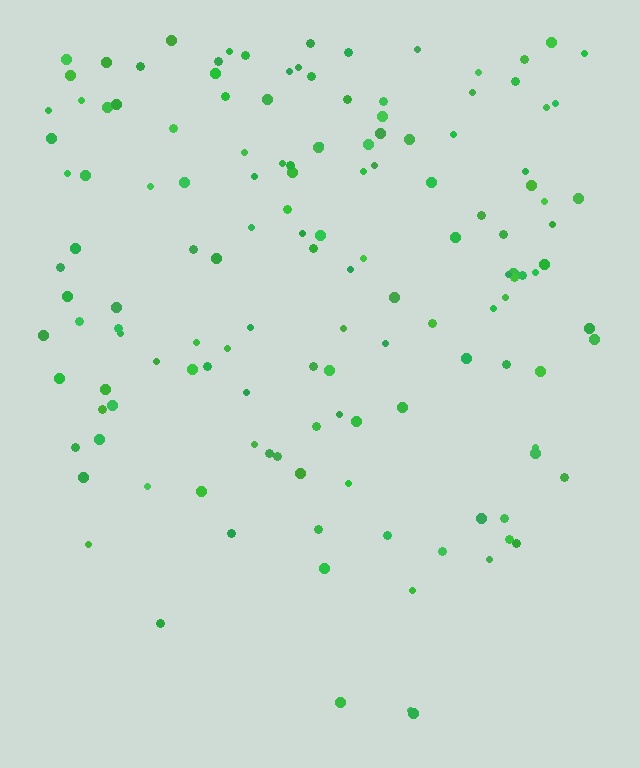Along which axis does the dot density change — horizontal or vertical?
Vertical.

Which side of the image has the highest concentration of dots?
The top.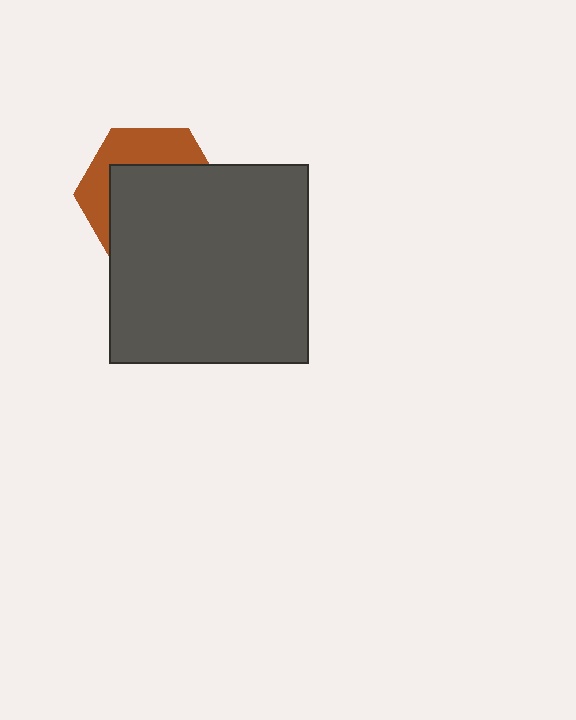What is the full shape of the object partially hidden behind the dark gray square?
The partially hidden object is a brown hexagon.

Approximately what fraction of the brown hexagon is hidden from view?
Roughly 64% of the brown hexagon is hidden behind the dark gray square.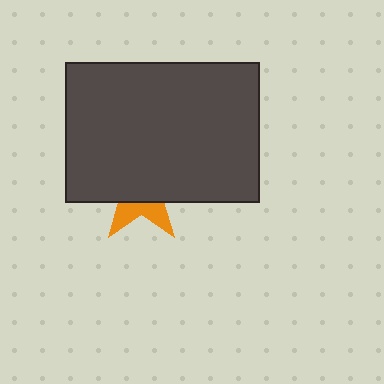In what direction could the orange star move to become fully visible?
The orange star could move down. That would shift it out from behind the dark gray rectangle entirely.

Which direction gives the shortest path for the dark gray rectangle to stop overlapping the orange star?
Moving up gives the shortest separation.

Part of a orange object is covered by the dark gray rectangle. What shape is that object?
It is a star.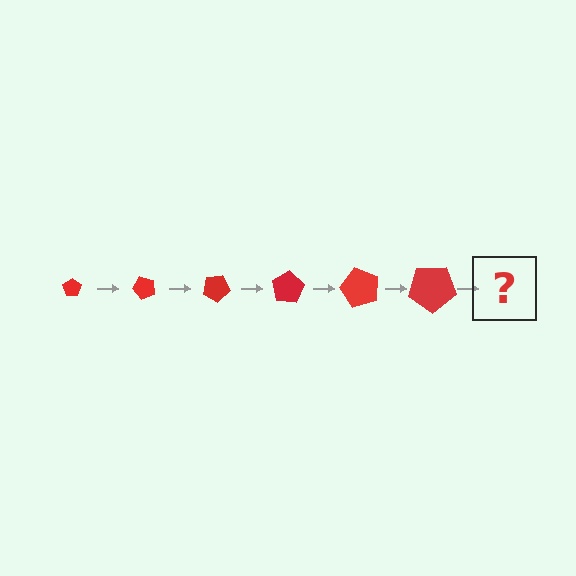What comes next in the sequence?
The next element should be a pentagon, larger than the previous one and rotated 300 degrees from the start.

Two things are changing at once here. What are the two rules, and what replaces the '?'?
The two rules are that the pentagon grows larger each step and it rotates 50 degrees each step. The '?' should be a pentagon, larger than the previous one and rotated 300 degrees from the start.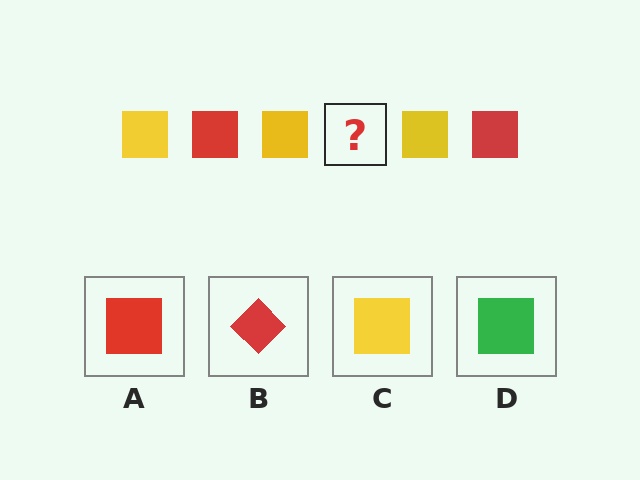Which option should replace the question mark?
Option A.